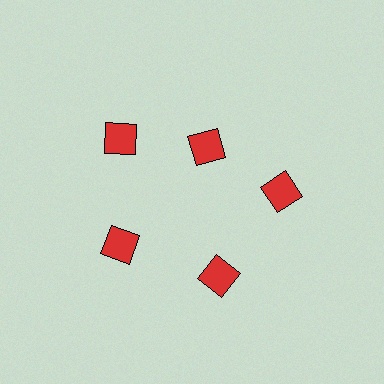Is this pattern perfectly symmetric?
No. The 5 red diamonds are arranged in a ring, but one element near the 1 o'clock position is pulled inward toward the center, breaking the 5-fold rotational symmetry.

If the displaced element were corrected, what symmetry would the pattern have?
It would have 5-fold rotational symmetry — the pattern would map onto itself every 72 degrees.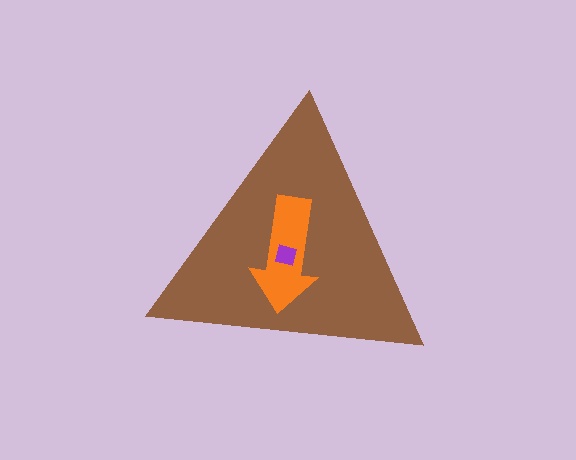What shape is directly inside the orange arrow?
The purple square.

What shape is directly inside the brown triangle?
The orange arrow.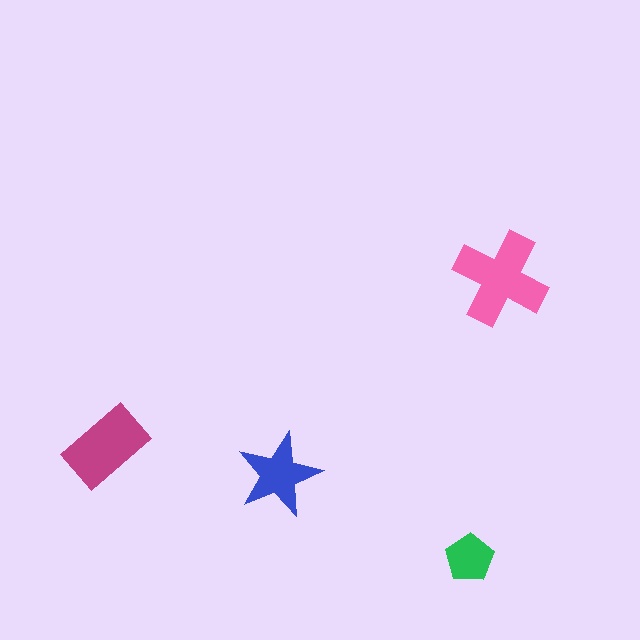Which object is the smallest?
The green pentagon.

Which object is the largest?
The pink cross.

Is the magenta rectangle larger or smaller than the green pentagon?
Larger.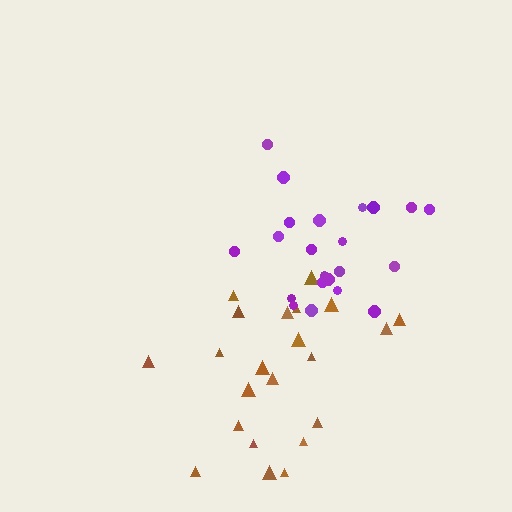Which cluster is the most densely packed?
Purple.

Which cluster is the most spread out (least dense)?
Brown.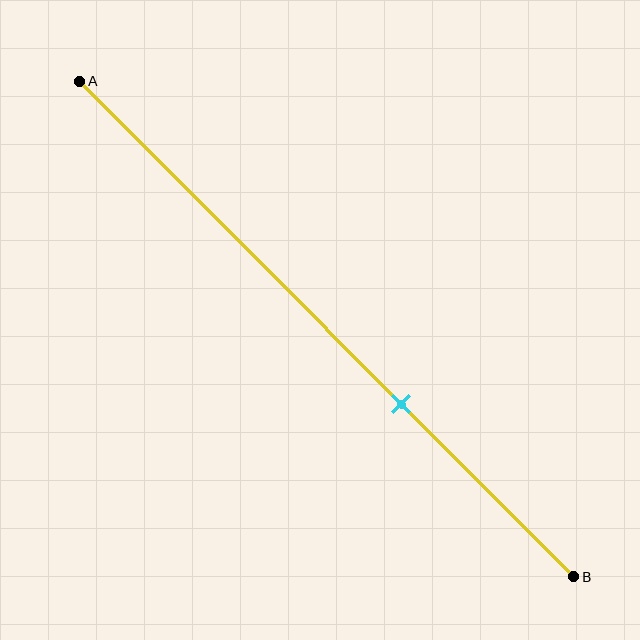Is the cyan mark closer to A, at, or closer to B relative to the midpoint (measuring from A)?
The cyan mark is closer to point B than the midpoint of segment AB.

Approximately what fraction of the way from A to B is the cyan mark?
The cyan mark is approximately 65% of the way from A to B.